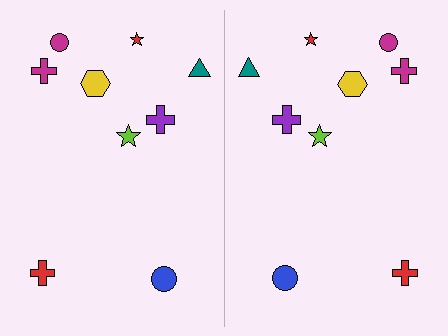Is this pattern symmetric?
Yes, this pattern has bilateral (reflection) symmetry.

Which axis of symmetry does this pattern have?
The pattern has a vertical axis of symmetry running through the center of the image.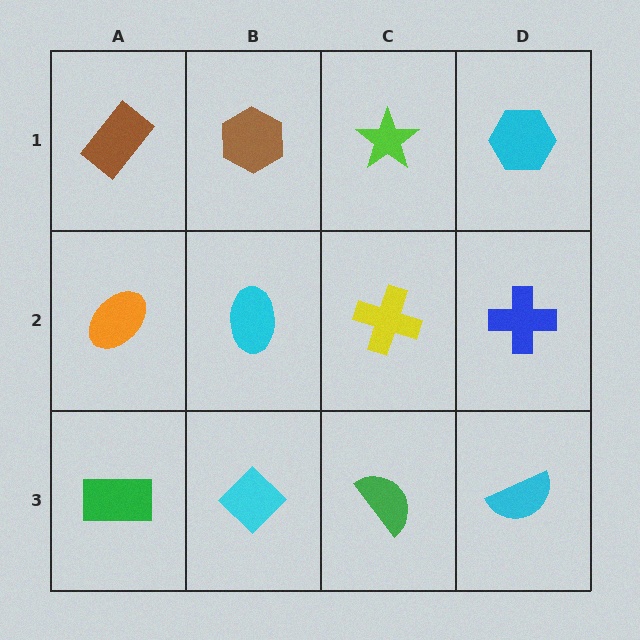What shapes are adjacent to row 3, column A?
An orange ellipse (row 2, column A), a cyan diamond (row 3, column B).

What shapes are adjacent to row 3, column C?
A yellow cross (row 2, column C), a cyan diamond (row 3, column B), a cyan semicircle (row 3, column D).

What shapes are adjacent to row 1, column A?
An orange ellipse (row 2, column A), a brown hexagon (row 1, column B).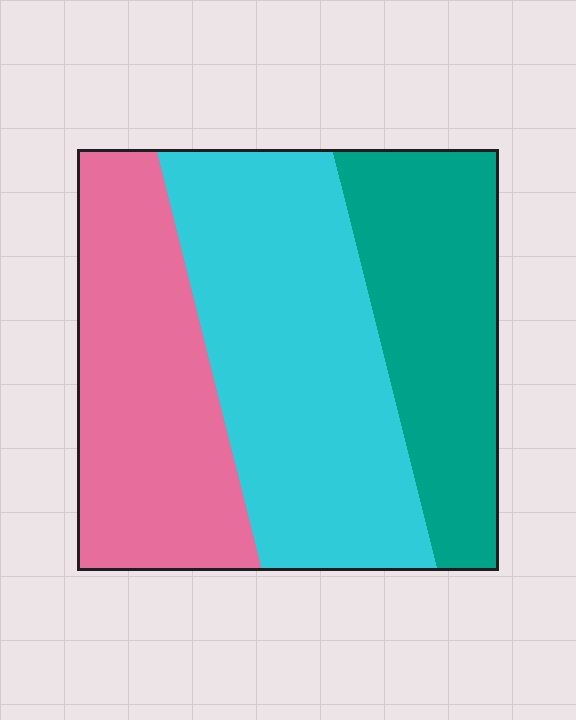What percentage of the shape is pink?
Pink covers roughly 30% of the shape.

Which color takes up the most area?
Cyan, at roughly 40%.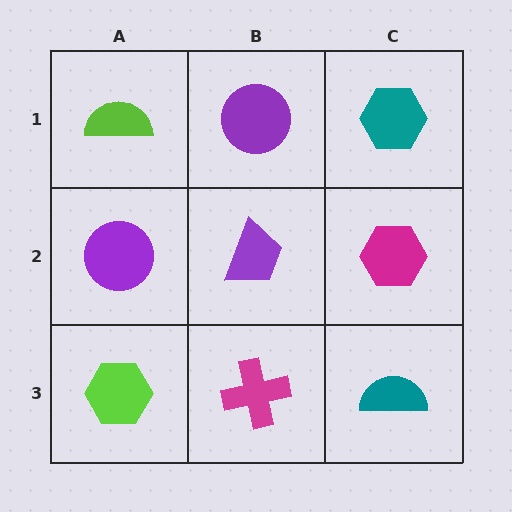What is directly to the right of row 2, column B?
A magenta hexagon.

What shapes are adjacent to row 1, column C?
A magenta hexagon (row 2, column C), a purple circle (row 1, column B).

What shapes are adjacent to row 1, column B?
A purple trapezoid (row 2, column B), a lime semicircle (row 1, column A), a teal hexagon (row 1, column C).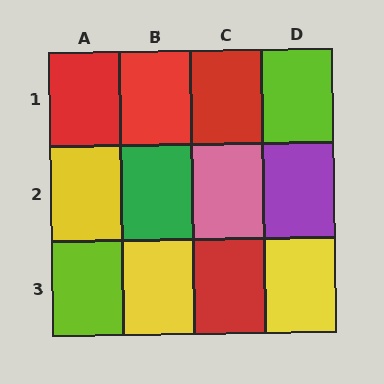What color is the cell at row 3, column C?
Red.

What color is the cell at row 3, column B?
Yellow.